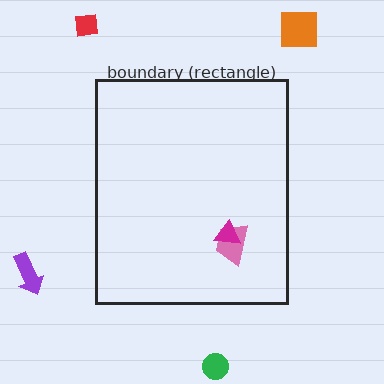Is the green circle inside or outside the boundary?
Outside.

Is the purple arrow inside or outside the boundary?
Outside.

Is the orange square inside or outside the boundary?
Outside.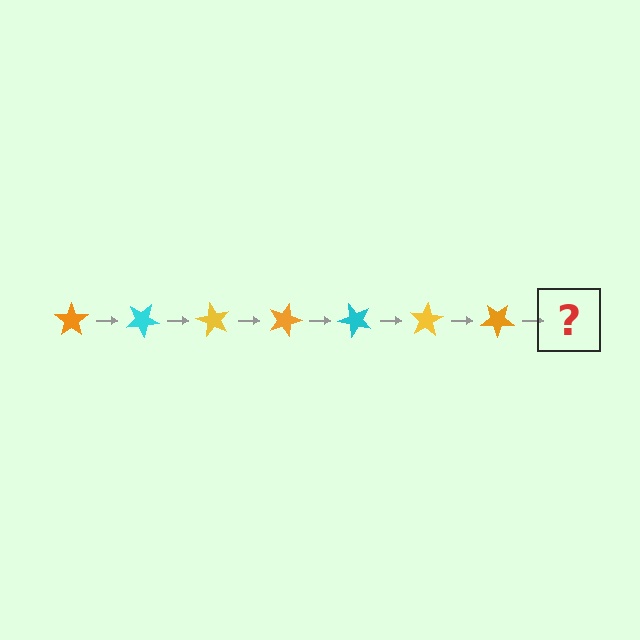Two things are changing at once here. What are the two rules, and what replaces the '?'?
The two rules are that it rotates 30 degrees each step and the color cycles through orange, cyan, and yellow. The '?' should be a cyan star, rotated 210 degrees from the start.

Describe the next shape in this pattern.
It should be a cyan star, rotated 210 degrees from the start.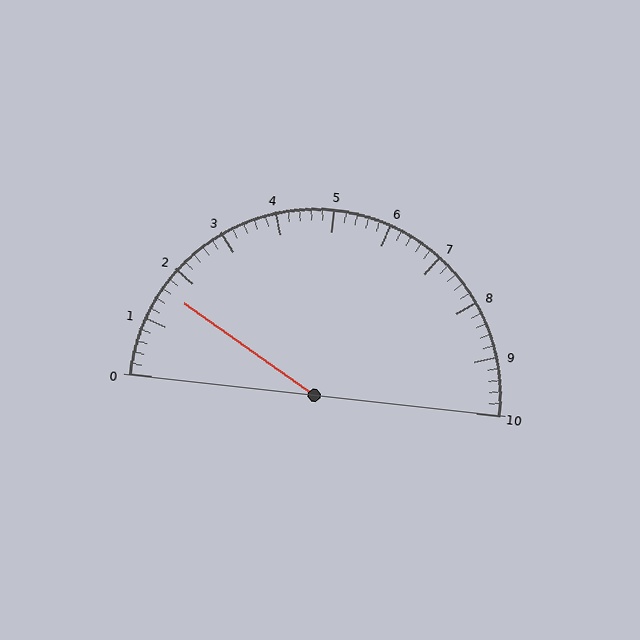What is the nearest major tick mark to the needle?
The nearest major tick mark is 2.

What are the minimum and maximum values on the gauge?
The gauge ranges from 0 to 10.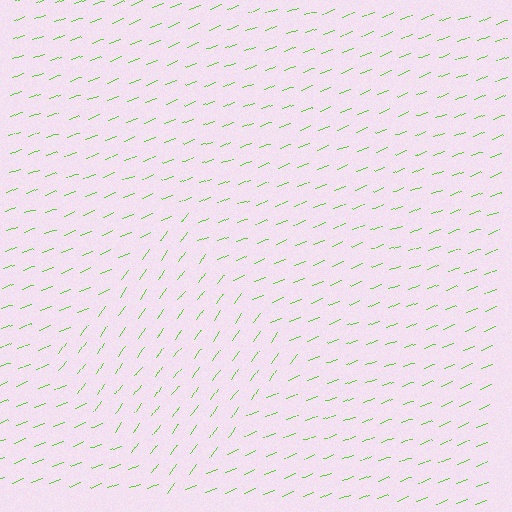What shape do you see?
I see a diamond.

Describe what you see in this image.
The image is filled with small lime line segments. A diamond region in the image has lines oriented differently from the surrounding lines, creating a visible texture boundary.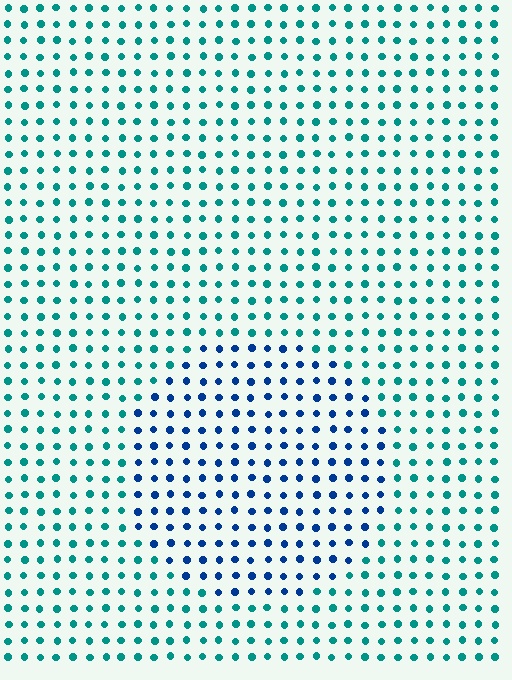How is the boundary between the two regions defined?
The boundary is defined purely by a slight shift in hue (about 43 degrees). Spacing, size, and orientation are identical on both sides.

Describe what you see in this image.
The image is filled with small teal elements in a uniform arrangement. A circle-shaped region is visible where the elements are tinted to a slightly different hue, forming a subtle color boundary.